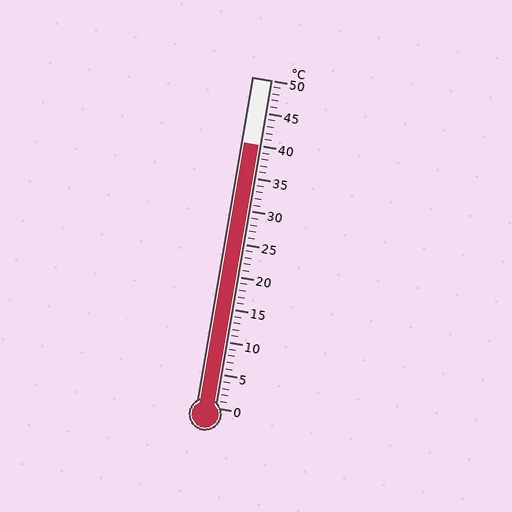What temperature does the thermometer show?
The thermometer shows approximately 40°C.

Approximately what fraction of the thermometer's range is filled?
The thermometer is filled to approximately 80% of its range.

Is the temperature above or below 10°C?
The temperature is above 10°C.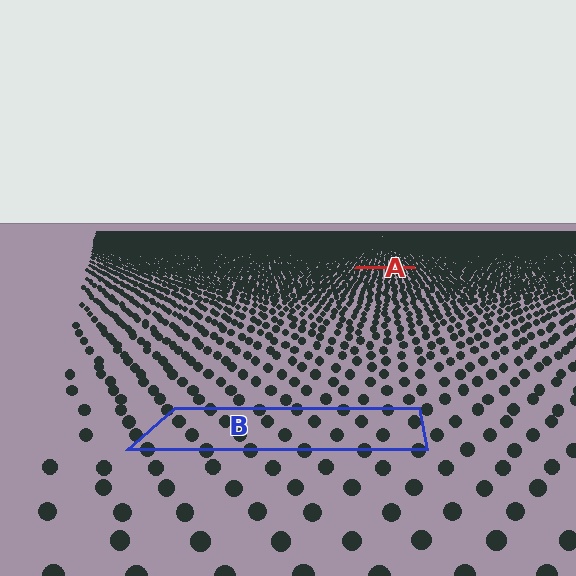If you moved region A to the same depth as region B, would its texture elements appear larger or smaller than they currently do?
They would appear larger. At a closer depth, the same texture elements are projected at a bigger on-screen size.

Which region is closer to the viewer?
Region B is closer. The texture elements there are larger and more spread out.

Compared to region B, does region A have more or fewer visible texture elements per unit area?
Region A has more texture elements per unit area — they are packed more densely because it is farther away.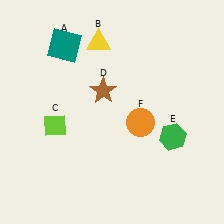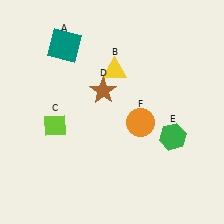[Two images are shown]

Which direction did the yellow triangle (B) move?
The yellow triangle (B) moved down.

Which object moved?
The yellow triangle (B) moved down.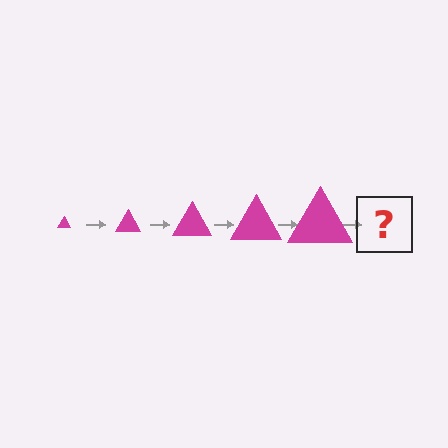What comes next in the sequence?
The next element should be a magenta triangle, larger than the previous one.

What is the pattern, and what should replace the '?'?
The pattern is that the triangle gets progressively larger each step. The '?' should be a magenta triangle, larger than the previous one.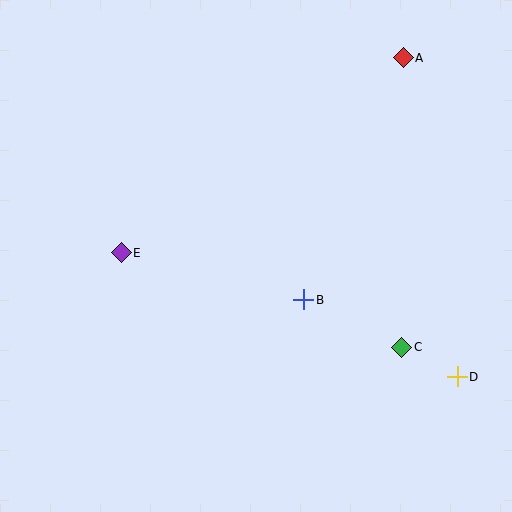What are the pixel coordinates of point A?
Point A is at (403, 58).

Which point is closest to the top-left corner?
Point E is closest to the top-left corner.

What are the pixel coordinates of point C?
Point C is at (402, 347).